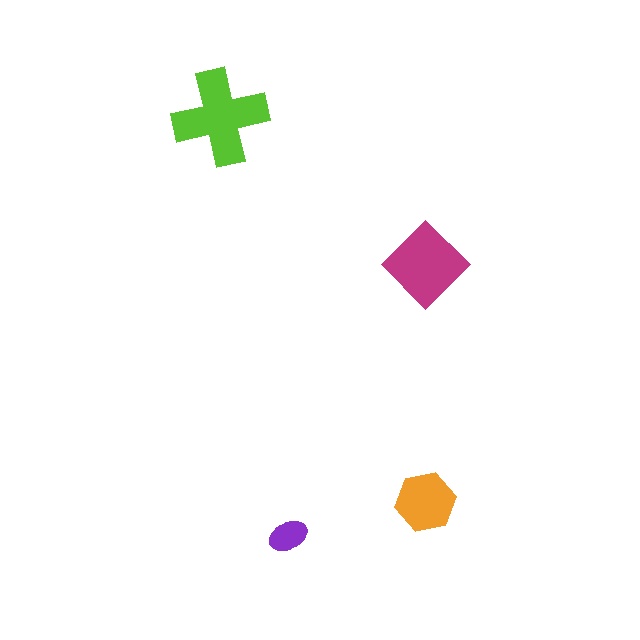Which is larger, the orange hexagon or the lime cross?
The lime cross.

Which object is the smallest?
The purple ellipse.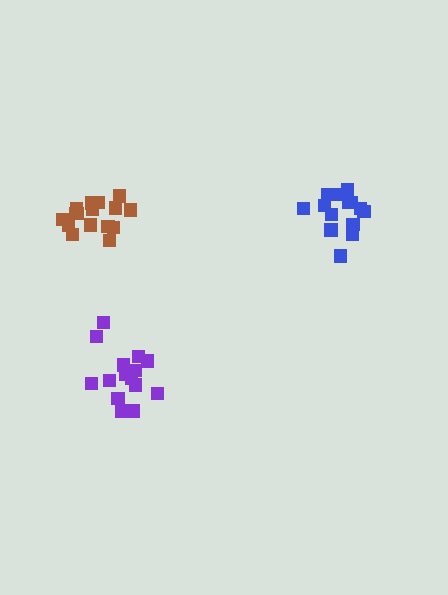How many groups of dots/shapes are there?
There are 3 groups.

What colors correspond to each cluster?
The clusters are colored: purple, brown, blue.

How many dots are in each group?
Group 1: 16 dots, Group 2: 17 dots, Group 3: 14 dots (47 total).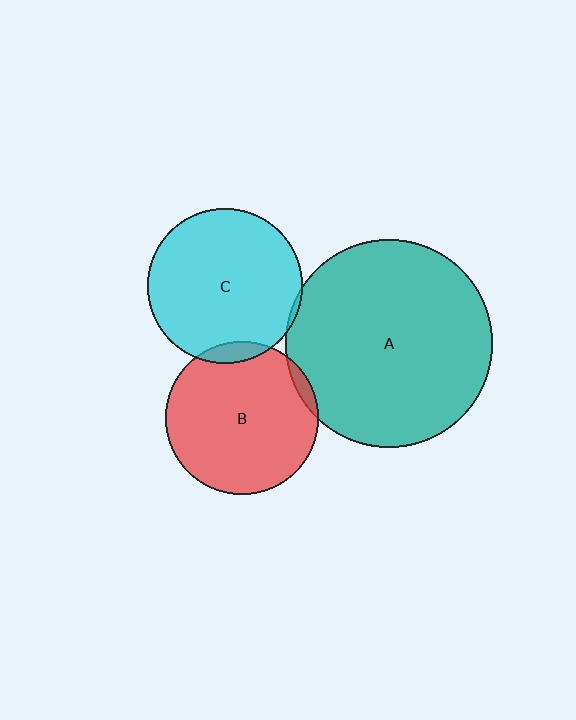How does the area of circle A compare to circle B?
Approximately 1.9 times.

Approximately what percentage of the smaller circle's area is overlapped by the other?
Approximately 5%.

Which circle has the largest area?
Circle A (teal).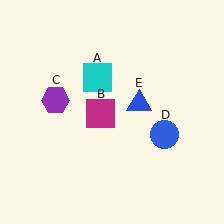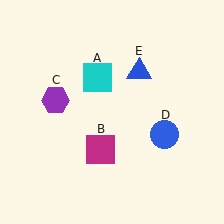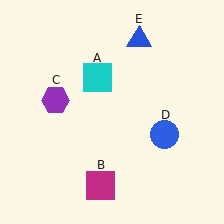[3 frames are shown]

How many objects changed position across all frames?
2 objects changed position: magenta square (object B), blue triangle (object E).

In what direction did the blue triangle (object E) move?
The blue triangle (object E) moved up.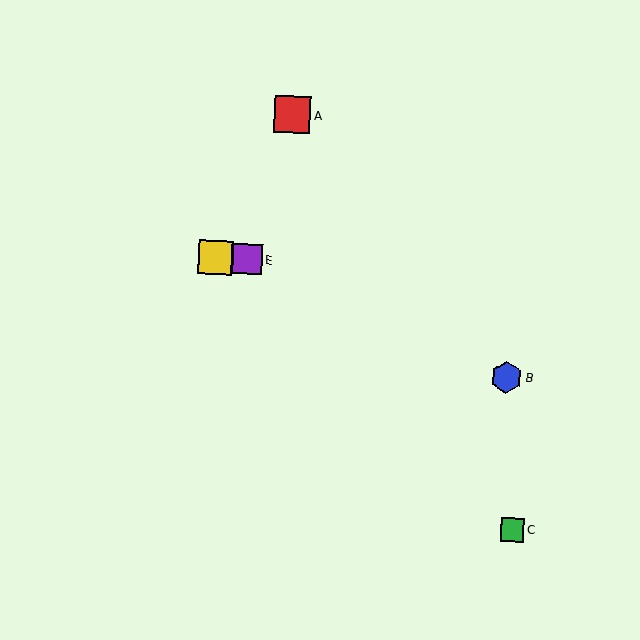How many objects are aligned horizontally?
2 objects (D, E) are aligned horizontally.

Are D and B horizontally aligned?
No, D is at y≈258 and B is at y≈377.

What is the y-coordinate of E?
Object E is at y≈259.